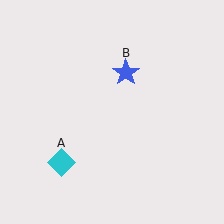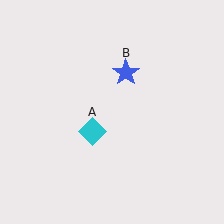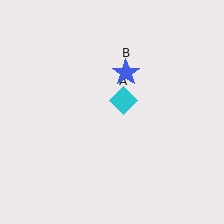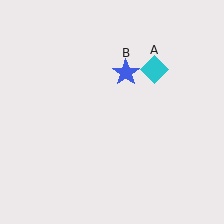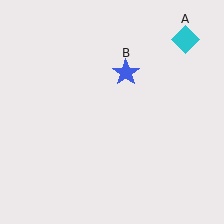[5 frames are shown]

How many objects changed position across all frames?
1 object changed position: cyan diamond (object A).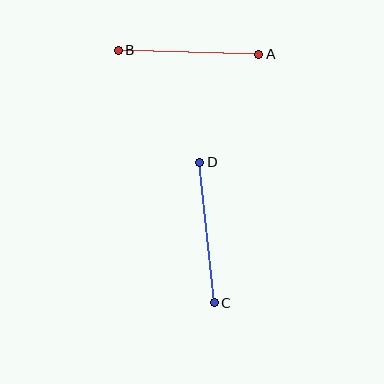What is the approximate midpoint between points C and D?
The midpoint is at approximately (207, 233) pixels.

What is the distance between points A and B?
The distance is approximately 140 pixels.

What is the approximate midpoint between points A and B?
The midpoint is at approximately (188, 52) pixels.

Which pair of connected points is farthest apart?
Points C and D are farthest apart.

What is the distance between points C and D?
The distance is approximately 142 pixels.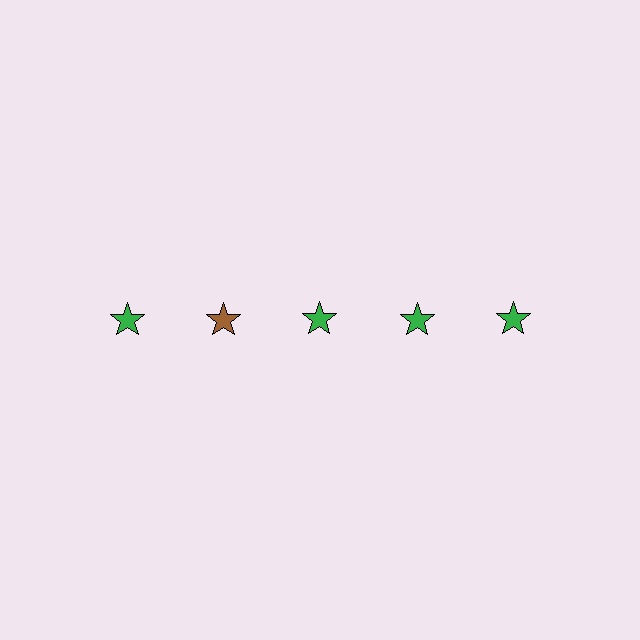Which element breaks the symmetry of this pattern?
The brown star in the top row, second from left column breaks the symmetry. All other shapes are green stars.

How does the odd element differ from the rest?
It has a different color: brown instead of green.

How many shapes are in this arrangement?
There are 5 shapes arranged in a grid pattern.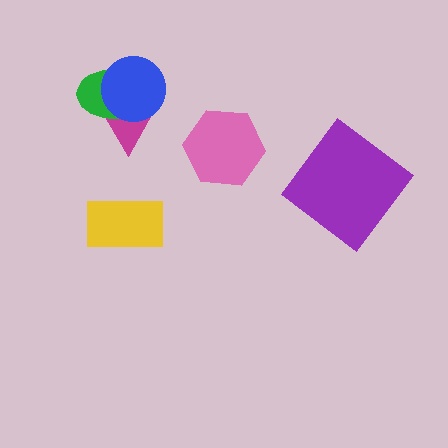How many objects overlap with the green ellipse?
2 objects overlap with the green ellipse.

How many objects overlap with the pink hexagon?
0 objects overlap with the pink hexagon.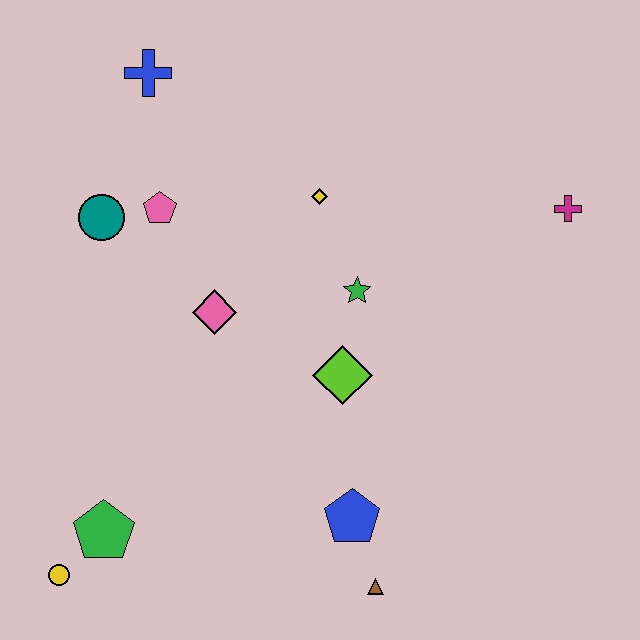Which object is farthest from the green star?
The yellow circle is farthest from the green star.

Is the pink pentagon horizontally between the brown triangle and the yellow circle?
Yes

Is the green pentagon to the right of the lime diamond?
No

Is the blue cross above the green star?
Yes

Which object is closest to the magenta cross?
The green star is closest to the magenta cross.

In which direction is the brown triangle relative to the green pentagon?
The brown triangle is to the right of the green pentagon.